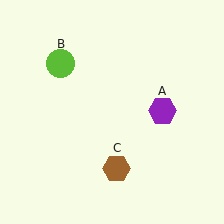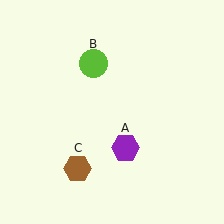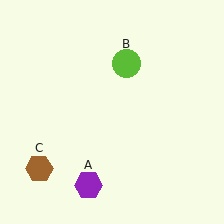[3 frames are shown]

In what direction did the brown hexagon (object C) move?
The brown hexagon (object C) moved left.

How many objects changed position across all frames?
3 objects changed position: purple hexagon (object A), lime circle (object B), brown hexagon (object C).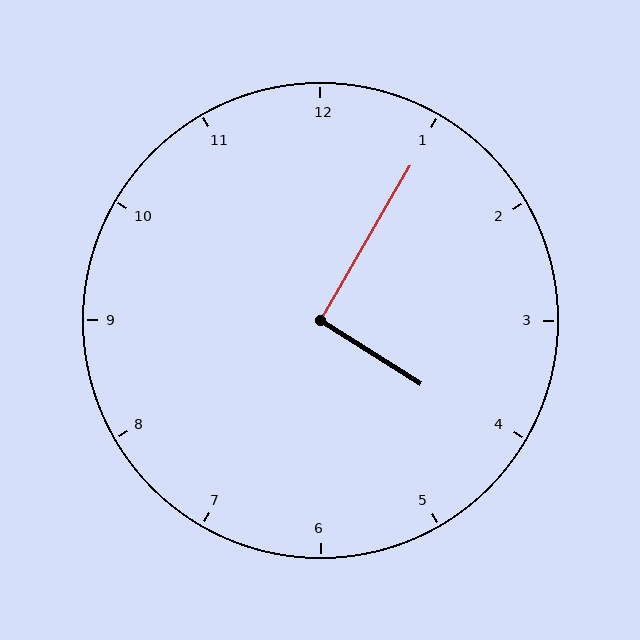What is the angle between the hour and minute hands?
Approximately 92 degrees.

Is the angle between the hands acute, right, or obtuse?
It is right.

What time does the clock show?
4:05.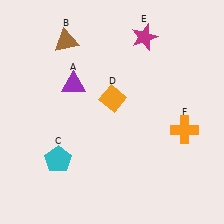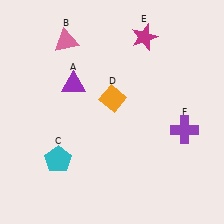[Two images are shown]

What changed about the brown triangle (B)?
In Image 1, B is brown. In Image 2, it changed to pink.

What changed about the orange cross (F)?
In Image 1, F is orange. In Image 2, it changed to purple.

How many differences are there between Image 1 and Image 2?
There are 2 differences between the two images.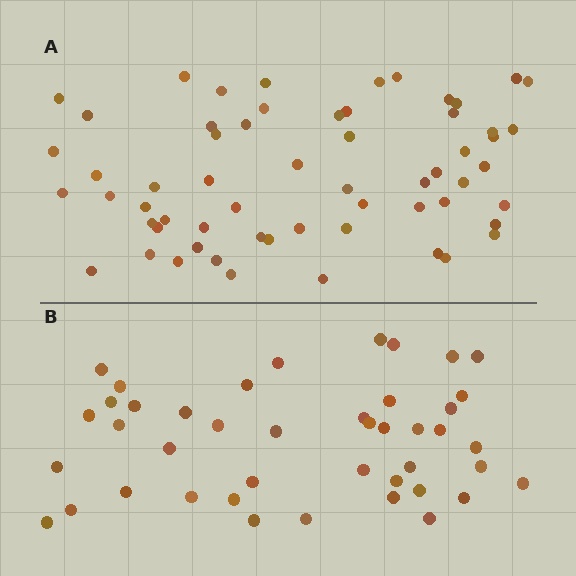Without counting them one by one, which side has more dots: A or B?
Region A (the top region) has more dots.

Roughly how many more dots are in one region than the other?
Region A has approximately 15 more dots than region B.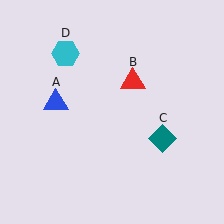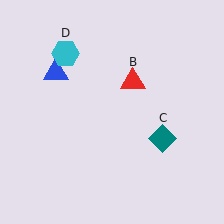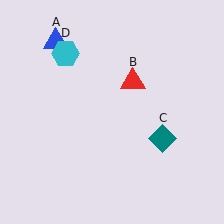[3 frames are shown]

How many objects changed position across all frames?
1 object changed position: blue triangle (object A).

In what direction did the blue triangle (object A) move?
The blue triangle (object A) moved up.